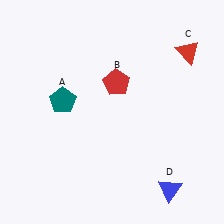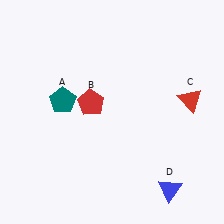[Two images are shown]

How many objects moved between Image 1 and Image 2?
2 objects moved between the two images.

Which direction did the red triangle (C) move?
The red triangle (C) moved down.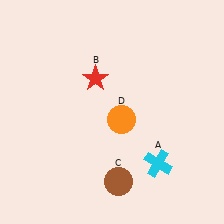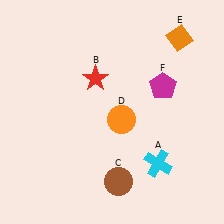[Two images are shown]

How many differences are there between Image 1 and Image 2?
There are 2 differences between the two images.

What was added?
An orange diamond (E), a magenta pentagon (F) were added in Image 2.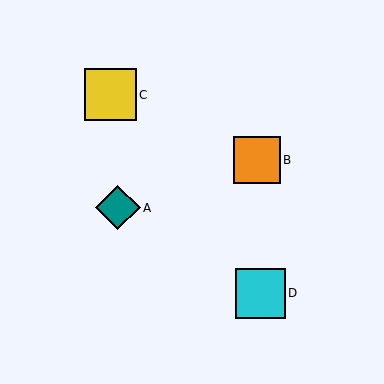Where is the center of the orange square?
The center of the orange square is at (257, 160).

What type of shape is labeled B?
Shape B is an orange square.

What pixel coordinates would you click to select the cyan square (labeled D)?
Click at (260, 293) to select the cyan square D.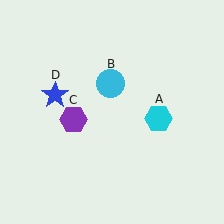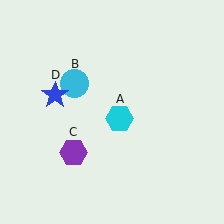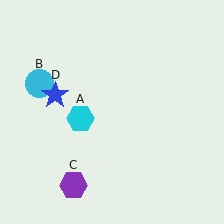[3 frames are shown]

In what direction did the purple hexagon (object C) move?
The purple hexagon (object C) moved down.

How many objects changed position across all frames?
3 objects changed position: cyan hexagon (object A), cyan circle (object B), purple hexagon (object C).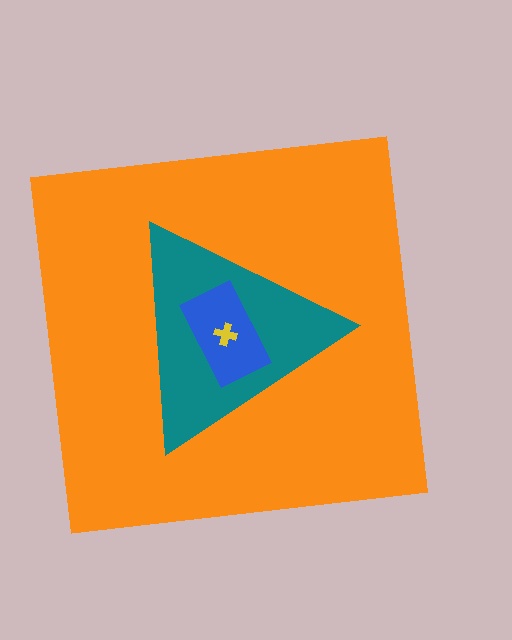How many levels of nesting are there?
4.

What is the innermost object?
The yellow cross.